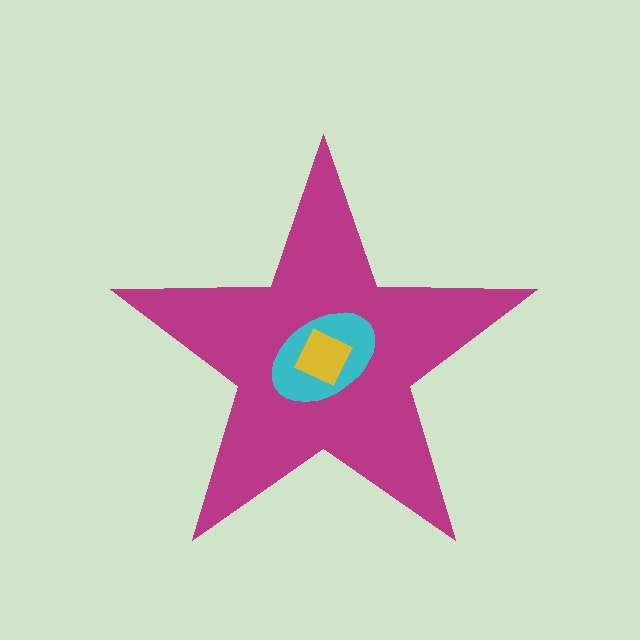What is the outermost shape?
The magenta star.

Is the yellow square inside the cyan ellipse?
Yes.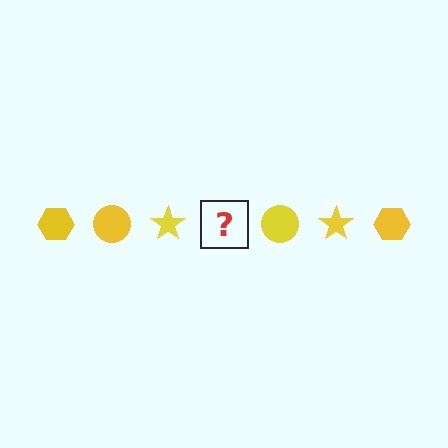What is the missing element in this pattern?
The missing element is a yellow hexagon.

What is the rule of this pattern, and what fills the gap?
The rule is that the pattern cycles through hexagon, circle, star shapes in yellow. The gap should be filled with a yellow hexagon.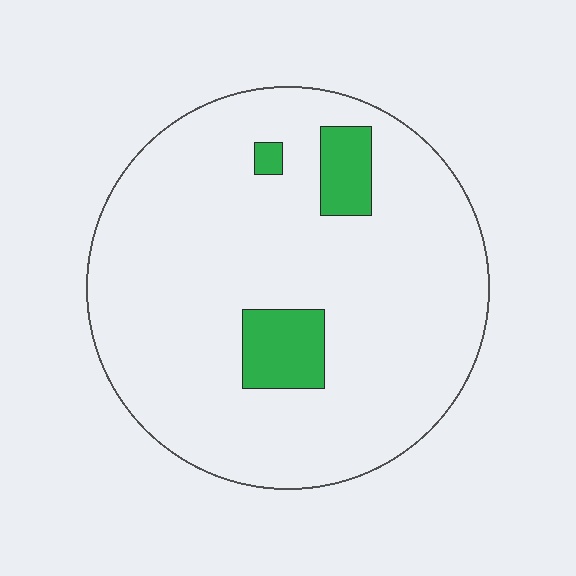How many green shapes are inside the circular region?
3.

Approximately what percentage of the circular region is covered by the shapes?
Approximately 10%.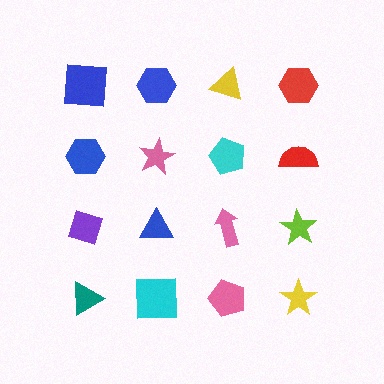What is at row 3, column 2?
A blue triangle.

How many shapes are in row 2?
4 shapes.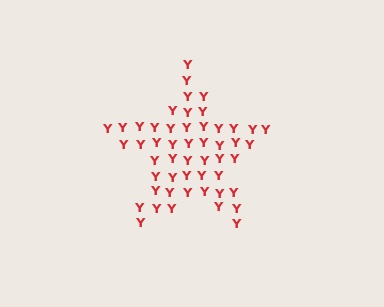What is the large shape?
The large shape is a star.